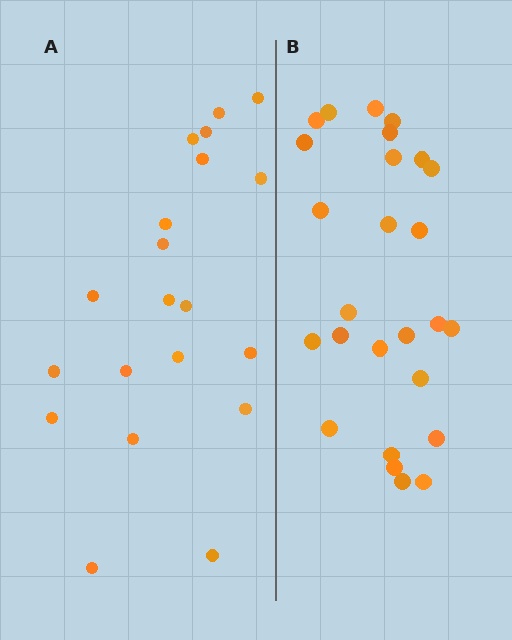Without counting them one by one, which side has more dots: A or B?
Region B (the right region) has more dots.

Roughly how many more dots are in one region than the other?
Region B has about 6 more dots than region A.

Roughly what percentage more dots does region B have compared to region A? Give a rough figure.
About 30% more.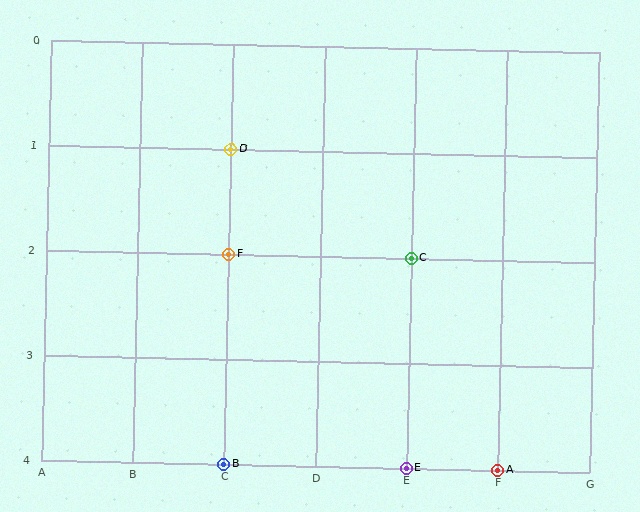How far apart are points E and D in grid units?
Points E and D are 2 columns and 3 rows apart (about 3.6 grid units diagonally).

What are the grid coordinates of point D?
Point D is at grid coordinates (C, 1).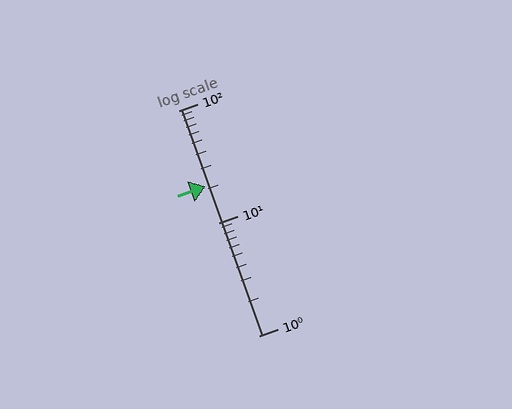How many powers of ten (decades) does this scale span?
The scale spans 2 decades, from 1 to 100.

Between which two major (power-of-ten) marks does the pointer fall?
The pointer is between 10 and 100.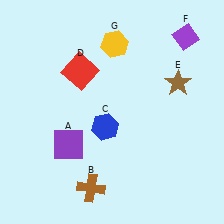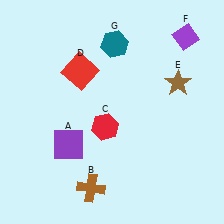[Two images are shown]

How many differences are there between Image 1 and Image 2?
There are 2 differences between the two images.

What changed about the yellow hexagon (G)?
In Image 1, G is yellow. In Image 2, it changed to teal.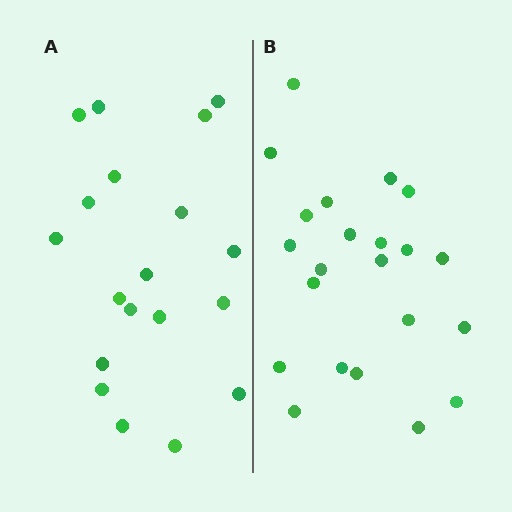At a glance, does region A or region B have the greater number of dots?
Region B (the right region) has more dots.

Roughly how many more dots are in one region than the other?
Region B has just a few more — roughly 2 or 3 more dots than region A.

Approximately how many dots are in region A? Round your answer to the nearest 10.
About 20 dots. (The exact count is 19, which rounds to 20.)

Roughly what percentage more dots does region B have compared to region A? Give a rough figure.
About 15% more.